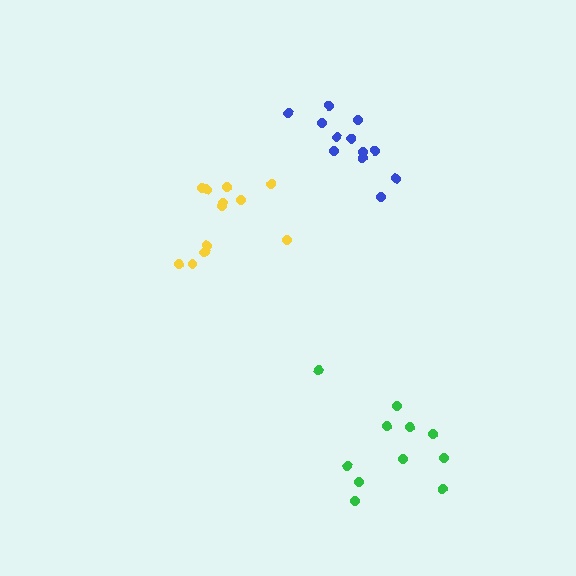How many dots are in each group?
Group 1: 11 dots, Group 2: 13 dots, Group 3: 12 dots (36 total).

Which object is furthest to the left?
The yellow cluster is leftmost.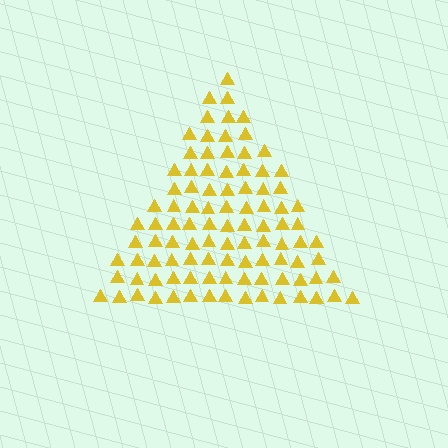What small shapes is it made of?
It is made of small triangles.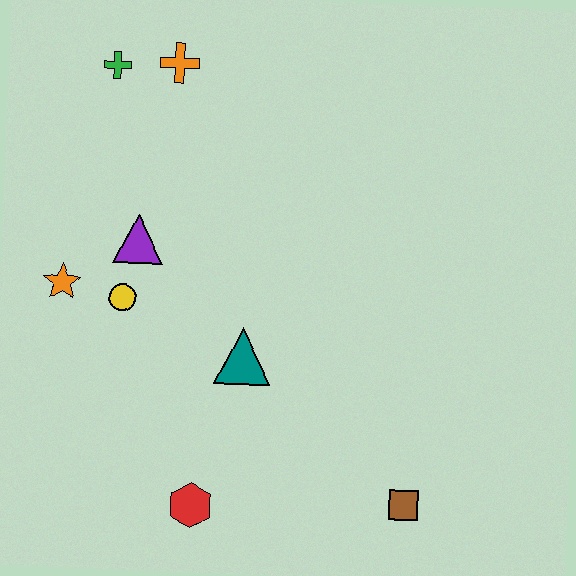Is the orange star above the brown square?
Yes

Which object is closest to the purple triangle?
The yellow circle is closest to the purple triangle.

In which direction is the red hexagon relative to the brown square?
The red hexagon is to the left of the brown square.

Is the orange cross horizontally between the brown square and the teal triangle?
No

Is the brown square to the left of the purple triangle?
No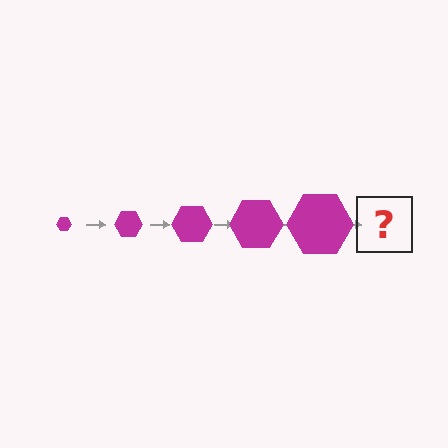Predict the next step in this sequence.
The next step is a magenta hexagon, larger than the previous one.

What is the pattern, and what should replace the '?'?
The pattern is that the hexagon gets progressively larger each step. The '?' should be a magenta hexagon, larger than the previous one.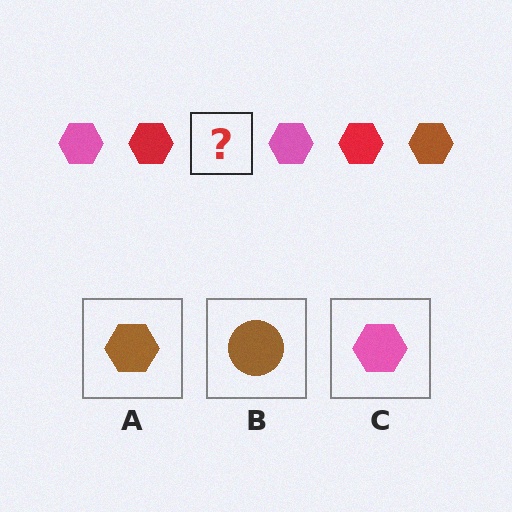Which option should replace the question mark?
Option A.